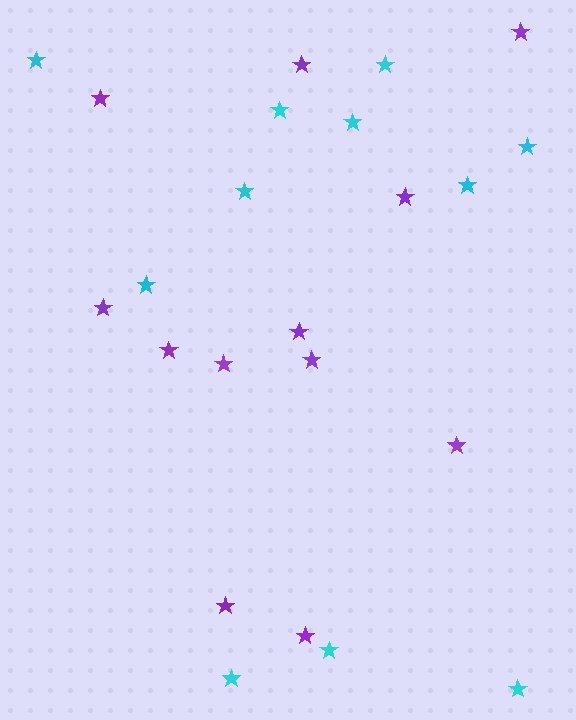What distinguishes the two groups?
There are 2 groups: one group of cyan stars (11) and one group of purple stars (12).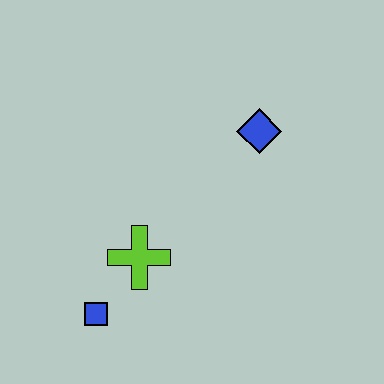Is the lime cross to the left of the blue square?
No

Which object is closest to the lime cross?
The blue square is closest to the lime cross.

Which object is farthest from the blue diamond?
The blue square is farthest from the blue diamond.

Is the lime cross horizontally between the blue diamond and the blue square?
Yes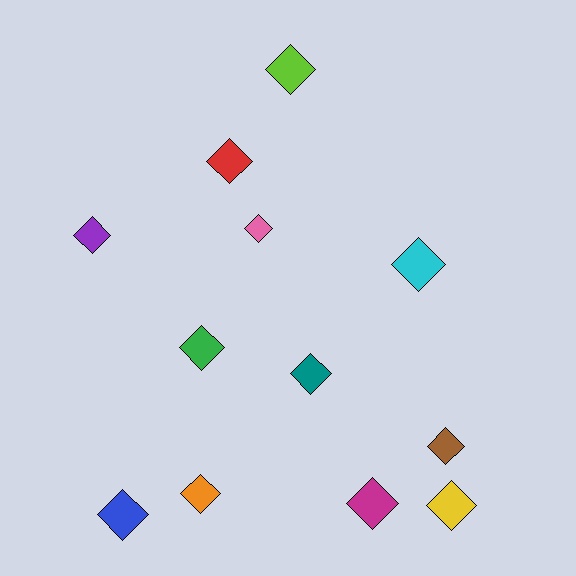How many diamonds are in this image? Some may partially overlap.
There are 12 diamonds.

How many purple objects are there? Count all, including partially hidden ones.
There is 1 purple object.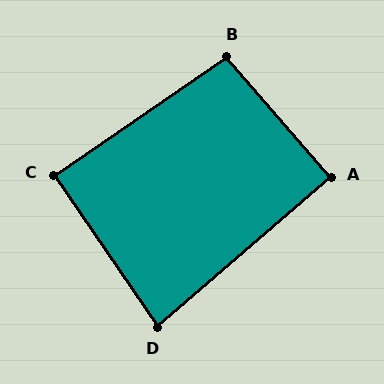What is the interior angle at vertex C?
Approximately 90 degrees (approximately right).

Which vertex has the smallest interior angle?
D, at approximately 84 degrees.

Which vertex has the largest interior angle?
B, at approximately 96 degrees.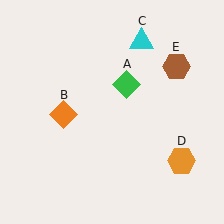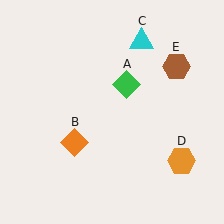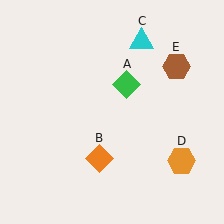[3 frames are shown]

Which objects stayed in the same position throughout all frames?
Green diamond (object A) and cyan triangle (object C) and orange hexagon (object D) and brown hexagon (object E) remained stationary.